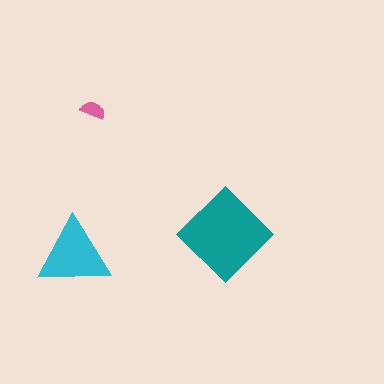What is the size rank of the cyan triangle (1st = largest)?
2nd.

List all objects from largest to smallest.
The teal diamond, the cyan triangle, the pink semicircle.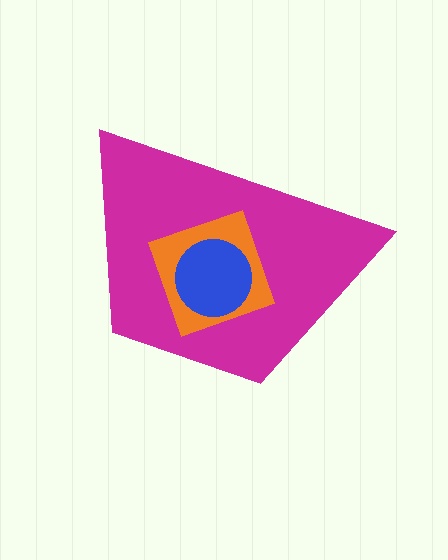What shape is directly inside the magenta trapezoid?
The orange square.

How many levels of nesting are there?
3.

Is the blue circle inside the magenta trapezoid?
Yes.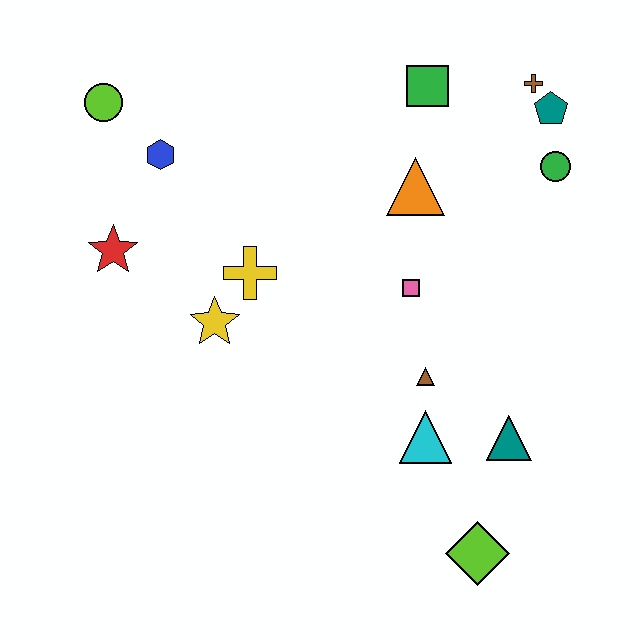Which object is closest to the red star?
The blue hexagon is closest to the red star.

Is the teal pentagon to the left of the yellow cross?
No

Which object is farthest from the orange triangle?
The lime diamond is farthest from the orange triangle.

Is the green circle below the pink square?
No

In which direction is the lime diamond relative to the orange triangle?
The lime diamond is below the orange triangle.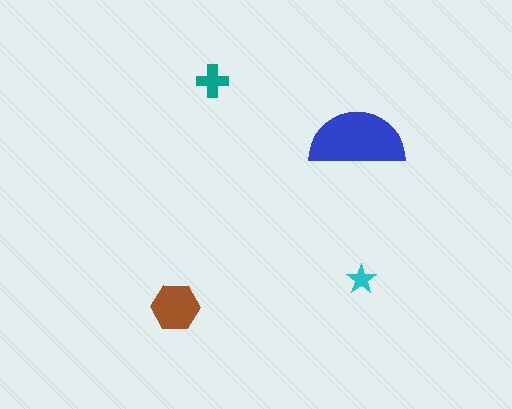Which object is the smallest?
The cyan star.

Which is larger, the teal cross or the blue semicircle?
The blue semicircle.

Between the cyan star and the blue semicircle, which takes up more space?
The blue semicircle.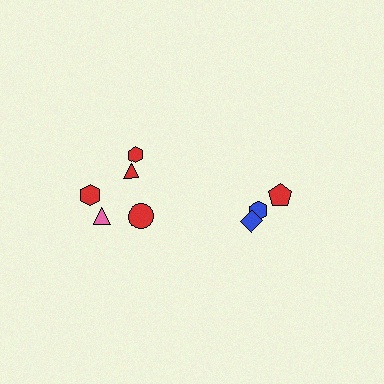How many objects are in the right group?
There are 3 objects.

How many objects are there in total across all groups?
There are 8 objects.